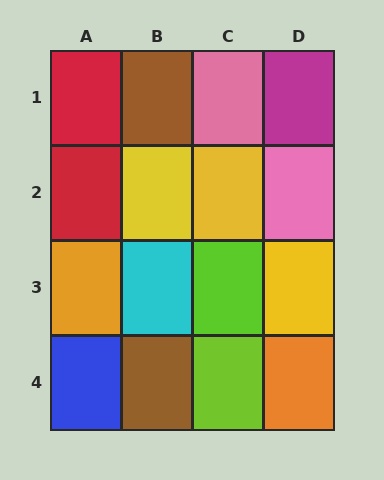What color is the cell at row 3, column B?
Cyan.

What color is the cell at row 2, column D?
Pink.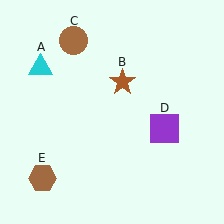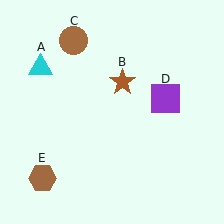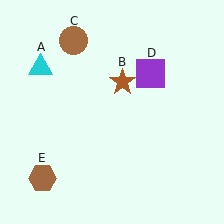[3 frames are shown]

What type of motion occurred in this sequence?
The purple square (object D) rotated counterclockwise around the center of the scene.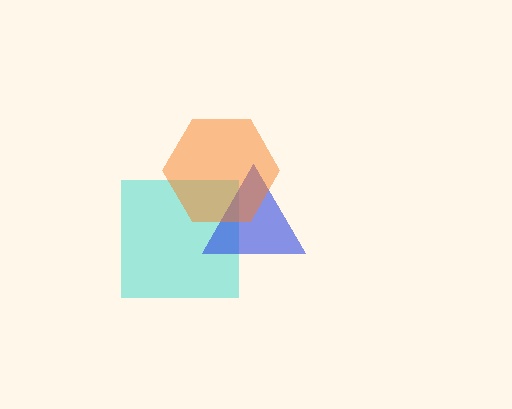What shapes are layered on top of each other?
The layered shapes are: a cyan square, a blue triangle, an orange hexagon.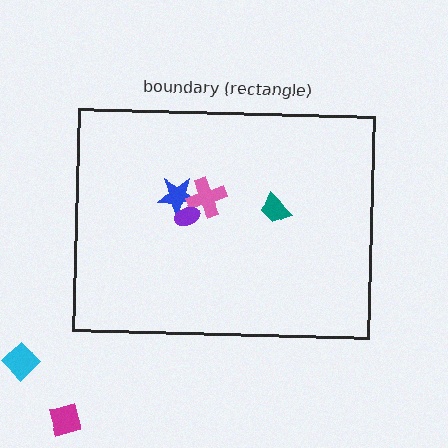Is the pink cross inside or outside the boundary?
Inside.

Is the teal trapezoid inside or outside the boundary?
Inside.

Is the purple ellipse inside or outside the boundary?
Inside.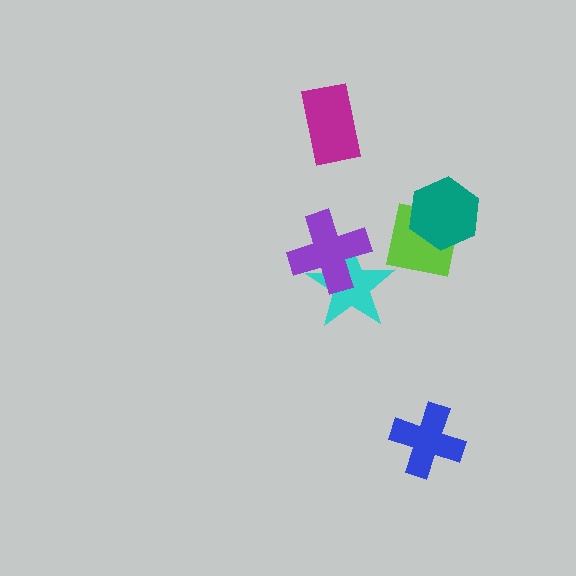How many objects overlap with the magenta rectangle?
0 objects overlap with the magenta rectangle.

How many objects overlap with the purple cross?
1 object overlaps with the purple cross.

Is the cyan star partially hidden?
Yes, it is partially covered by another shape.